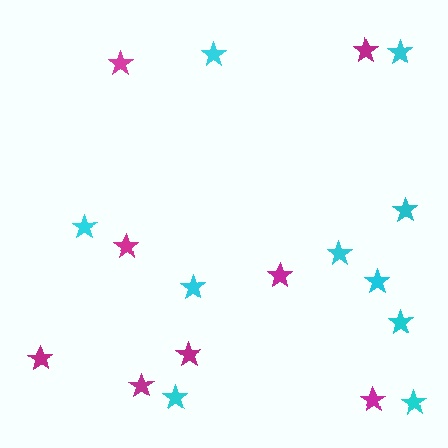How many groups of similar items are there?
There are 2 groups: one group of cyan stars (10) and one group of magenta stars (8).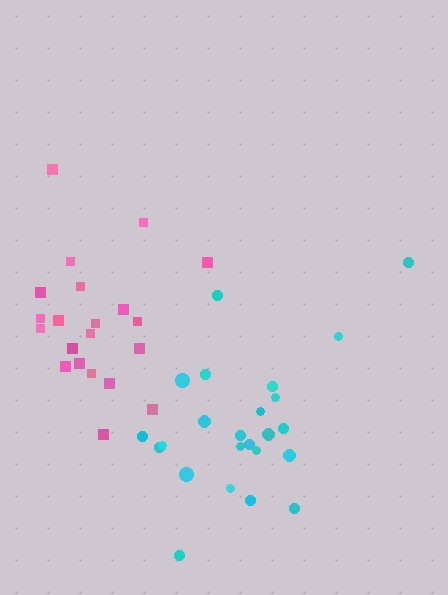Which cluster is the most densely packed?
Pink.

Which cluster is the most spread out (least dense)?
Cyan.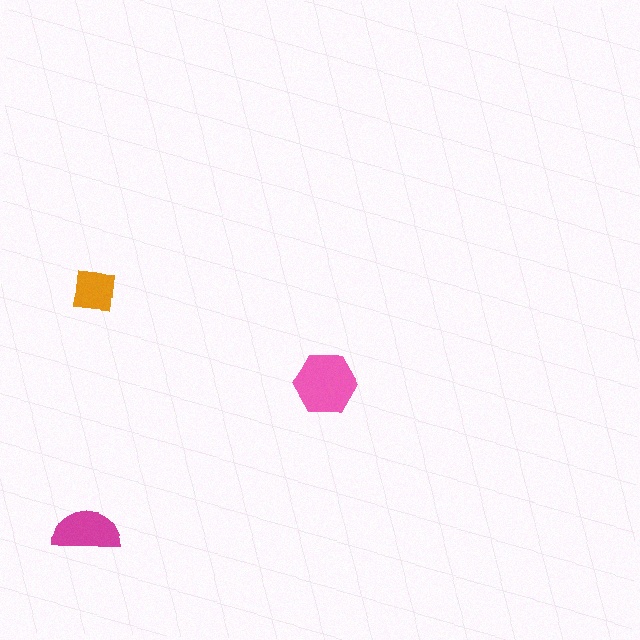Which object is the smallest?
The orange square.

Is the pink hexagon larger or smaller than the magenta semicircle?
Larger.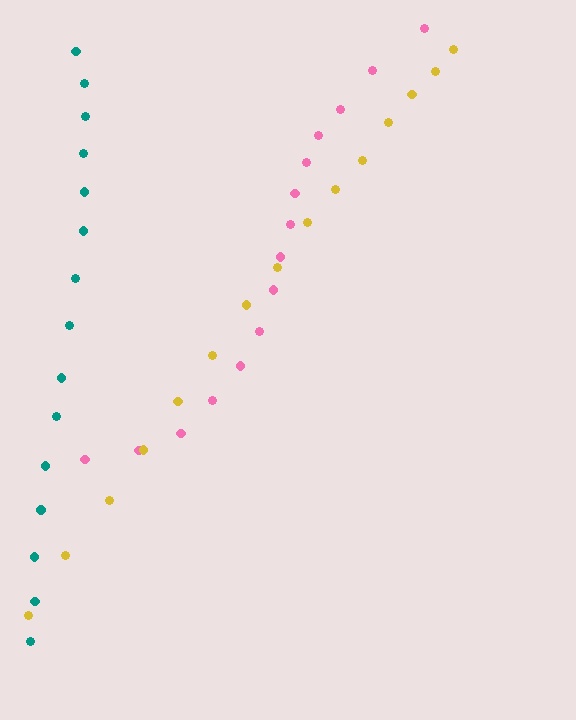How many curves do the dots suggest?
There are 3 distinct paths.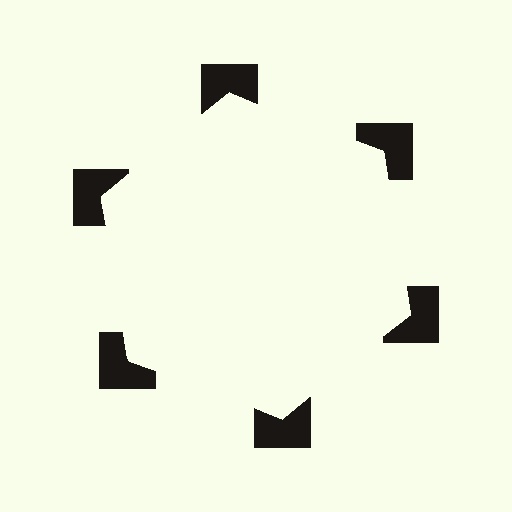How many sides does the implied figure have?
6 sides.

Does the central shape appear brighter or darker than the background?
It typically appears slightly brighter than the background, even though no actual brightness change is drawn.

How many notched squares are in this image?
There are 6 — one at each vertex of the illusory hexagon.